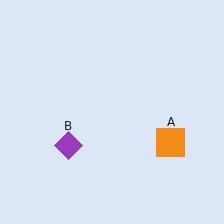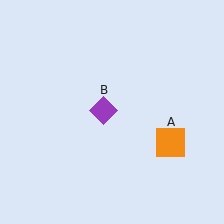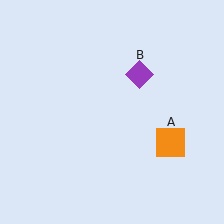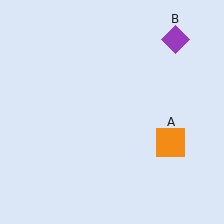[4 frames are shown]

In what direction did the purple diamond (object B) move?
The purple diamond (object B) moved up and to the right.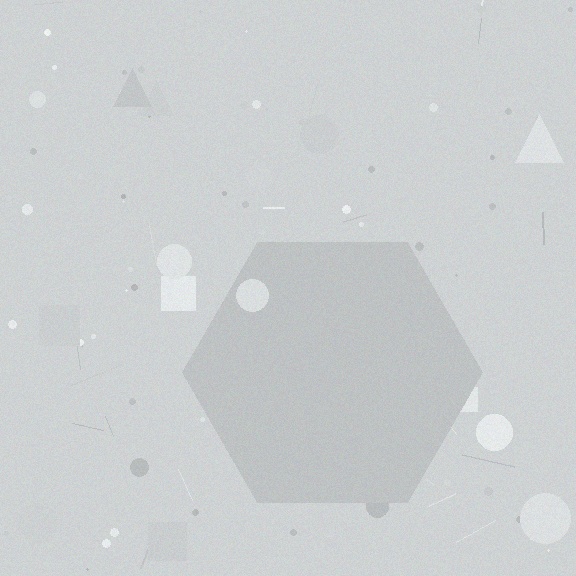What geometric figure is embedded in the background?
A hexagon is embedded in the background.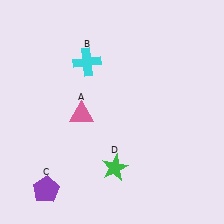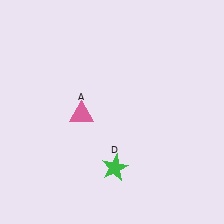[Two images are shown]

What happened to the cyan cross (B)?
The cyan cross (B) was removed in Image 2. It was in the top-left area of Image 1.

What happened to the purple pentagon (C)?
The purple pentagon (C) was removed in Image 2. It was in the bottom-left area of Image 1.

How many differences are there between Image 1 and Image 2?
There are 2 differences between the two images.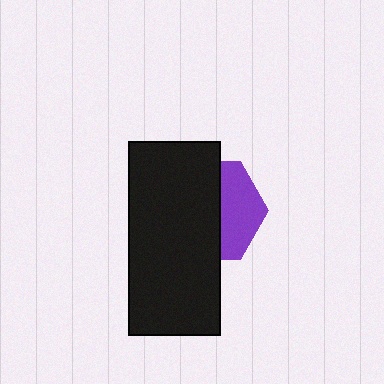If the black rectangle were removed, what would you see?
You would see the complete purple hexagon.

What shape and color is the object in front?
The object in front is a black rectangle.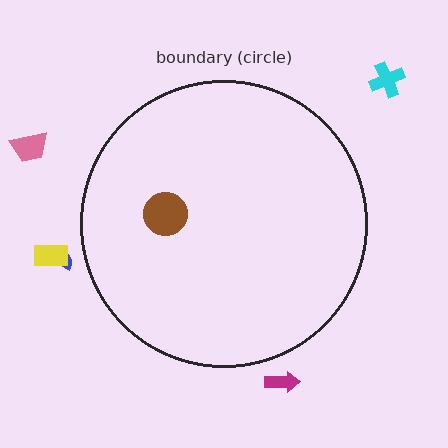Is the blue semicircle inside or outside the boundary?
Outside.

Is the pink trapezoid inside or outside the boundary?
Outside.